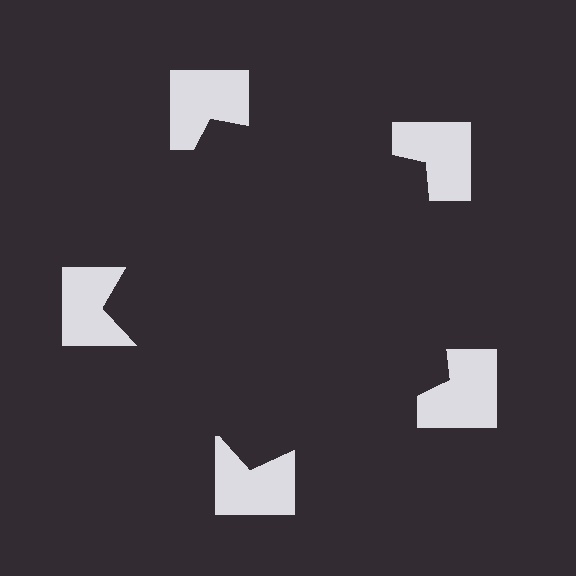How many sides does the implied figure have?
5 sides.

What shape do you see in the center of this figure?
An illusory pentagon — its edges are inferred from the aligned wedge cuts in the notched squares, not physically drawn.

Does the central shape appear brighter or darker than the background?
It typically appears slightly darker than the background, even though no actual brightness change is drawn.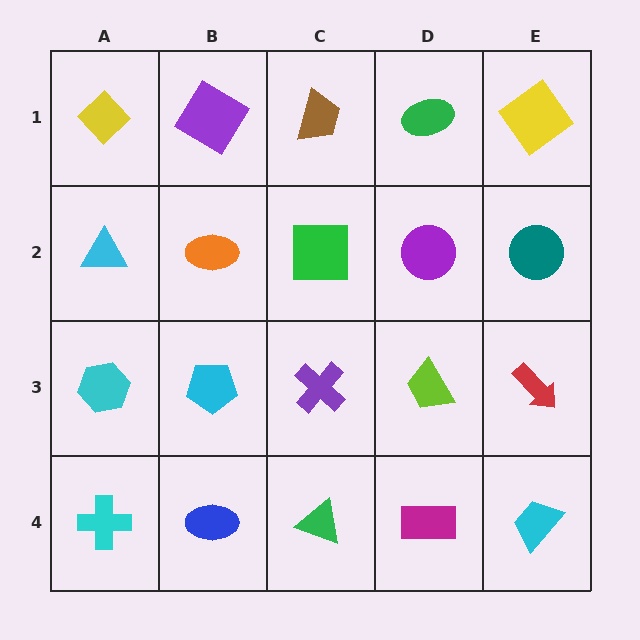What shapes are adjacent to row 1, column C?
A green square (row 2, column C), a purple diamond (row 1, column B), a green ellipse (row 1, column D).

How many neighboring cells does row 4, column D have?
3.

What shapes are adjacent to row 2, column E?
A yellow diamond (row 1, column E), a red arrow (row 3, column E), a purple circle (row 2, column D).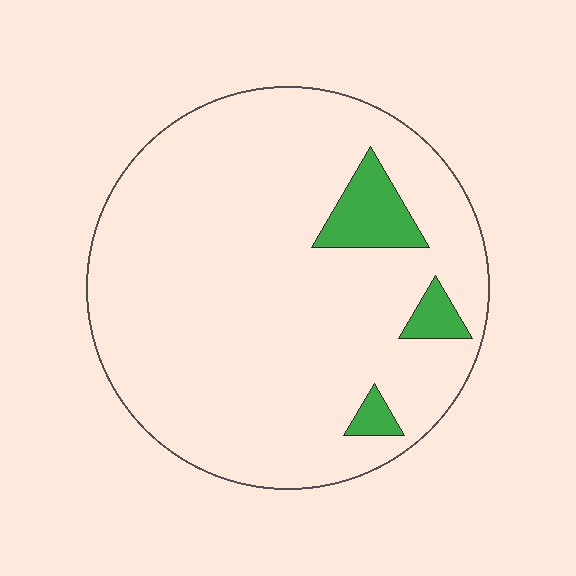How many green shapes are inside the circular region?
3.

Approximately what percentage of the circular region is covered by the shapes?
Approximately 10%.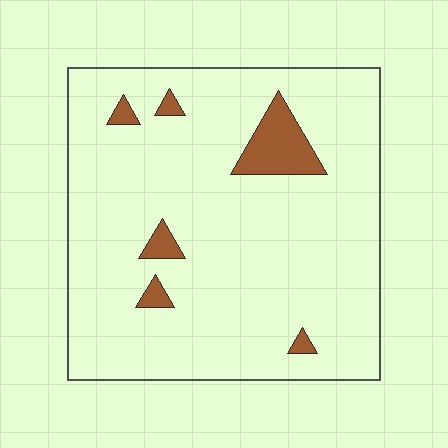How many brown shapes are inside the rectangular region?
6.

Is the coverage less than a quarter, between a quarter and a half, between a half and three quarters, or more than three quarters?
Less than a quarter.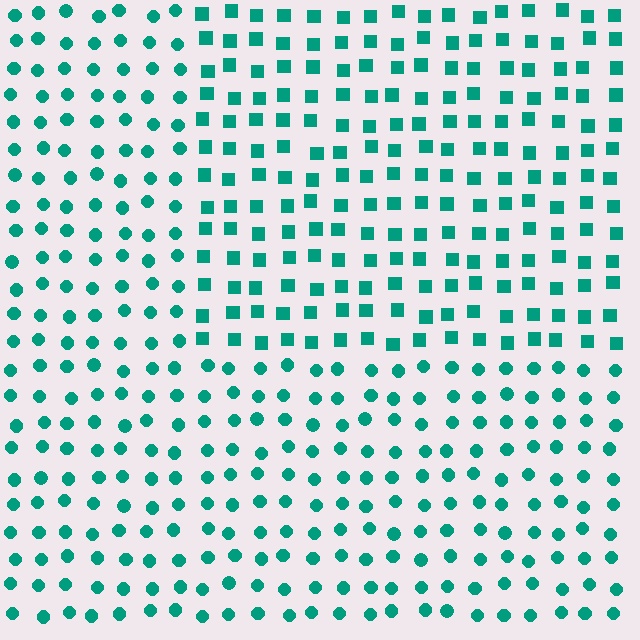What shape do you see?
I see a rectangle.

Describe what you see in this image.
The image is filled with small teal elements arranged in a uniform grid. A rectangle-shaped region contains squares, while the surrounding area contains circles. The boundary is defined purely by the change in element shape.